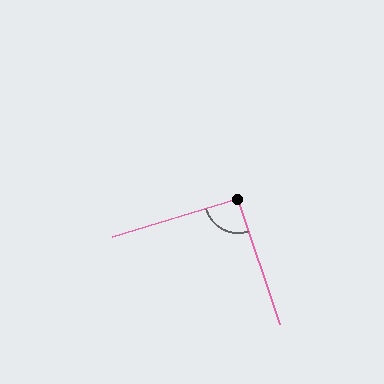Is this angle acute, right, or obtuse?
It is approximately a right angle.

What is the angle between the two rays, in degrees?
Approximately 92 degrees.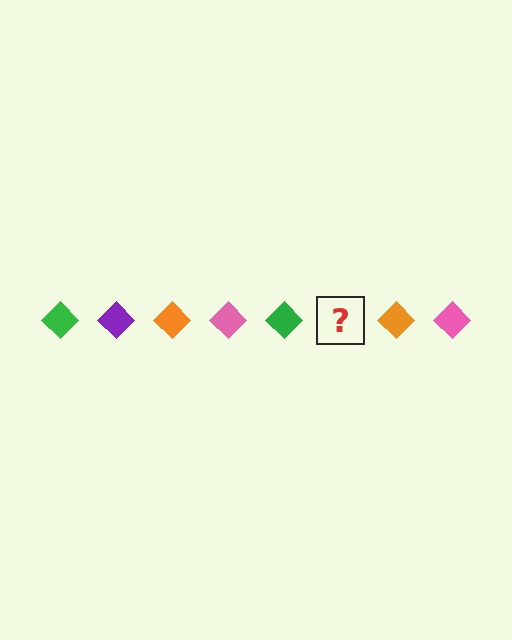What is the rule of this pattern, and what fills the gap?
The rule is that the pattern cycles through green, purple, orange, pink diamonds. The gap should be filled with a purple diamond.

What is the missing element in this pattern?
The missing element is a purple diamond.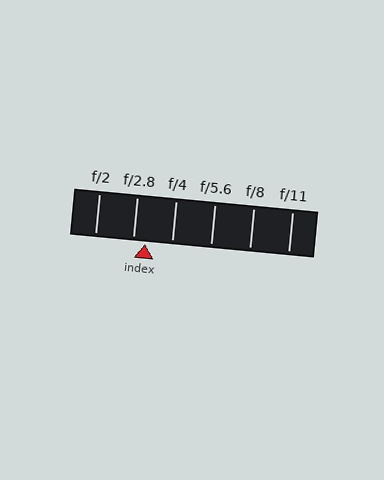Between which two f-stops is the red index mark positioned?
The index mark is between f/2.8 and f/4.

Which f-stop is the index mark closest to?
The index mark is closest to f/2.8.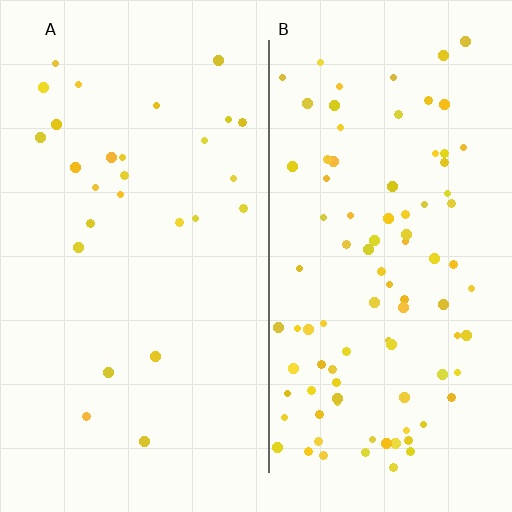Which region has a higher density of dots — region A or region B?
B (the right).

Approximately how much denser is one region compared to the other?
Approximately 3.4× — region B over region A.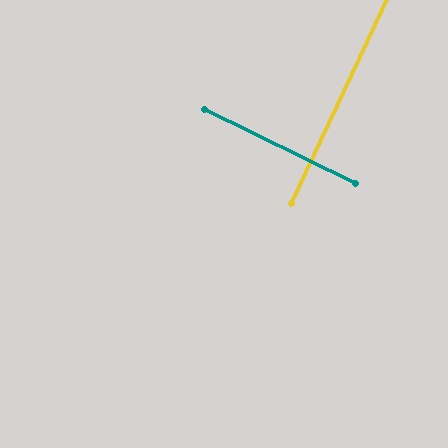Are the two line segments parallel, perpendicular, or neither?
Perpendicular — they meet at approximately 89°.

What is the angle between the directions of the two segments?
Approximately 89 degrees.